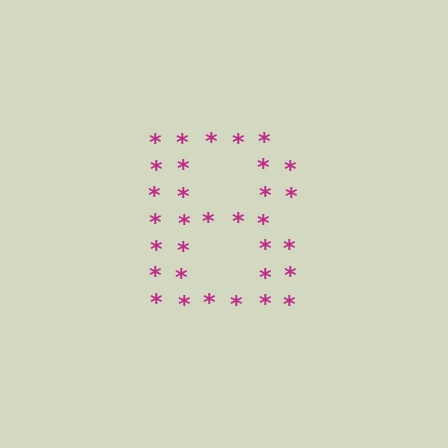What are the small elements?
The small elements are asterisks.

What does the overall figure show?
The overall figure shows the letter B.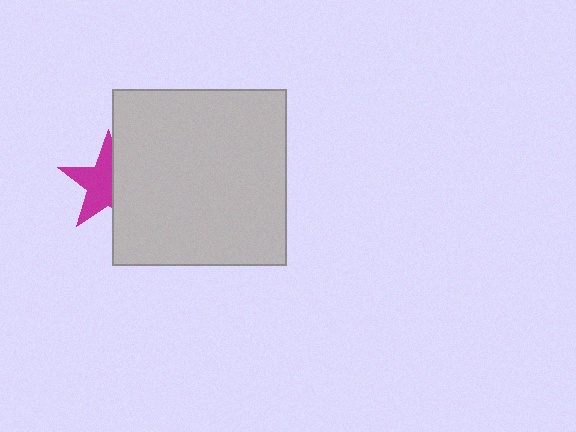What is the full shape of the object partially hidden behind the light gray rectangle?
The partially hidden object is a magenta star.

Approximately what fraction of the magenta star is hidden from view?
Roughly 43% of the magenta star is hidden behind the light gray rectangle.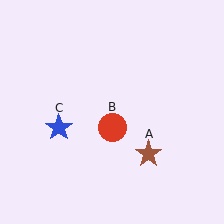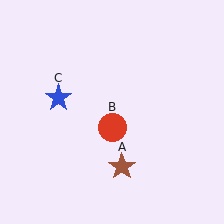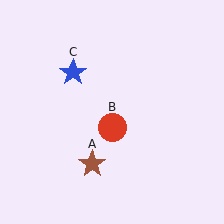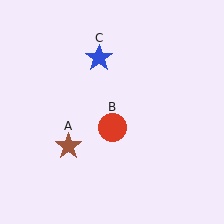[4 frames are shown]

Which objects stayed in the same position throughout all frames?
Red circle (object B) remained stationary.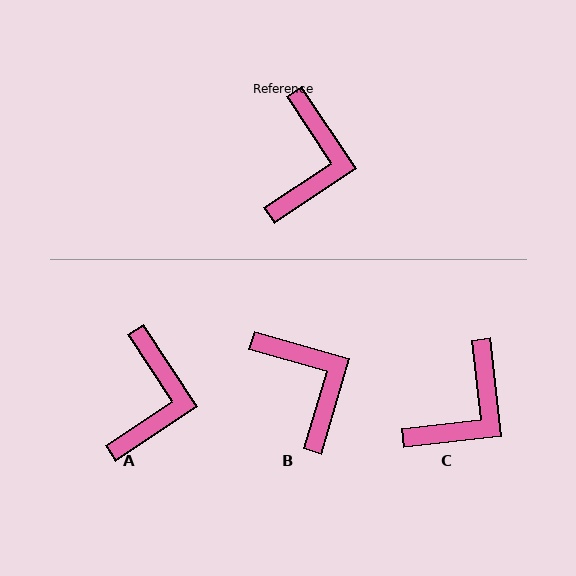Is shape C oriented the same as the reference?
No, it is off by about 27 degrees.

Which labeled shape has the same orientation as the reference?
A.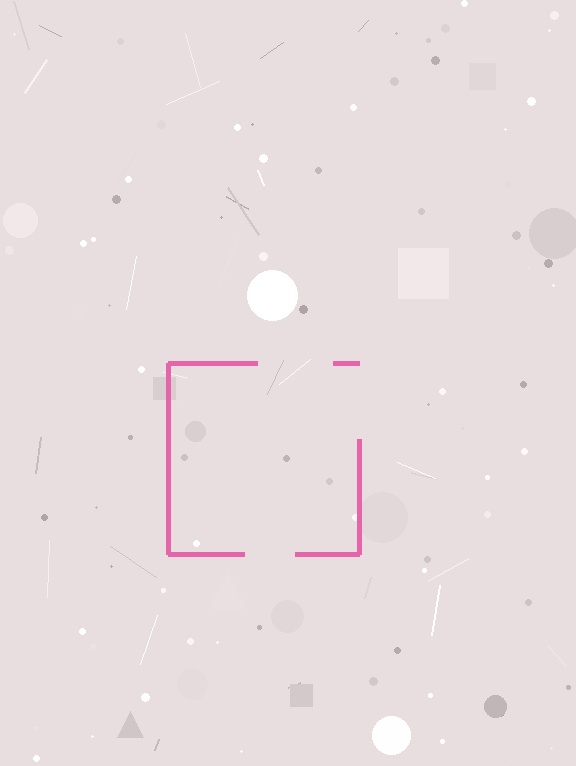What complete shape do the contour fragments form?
The contour fragments form a square.